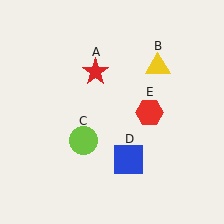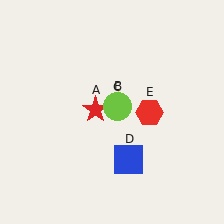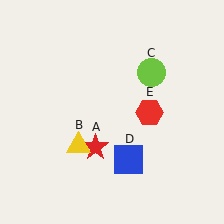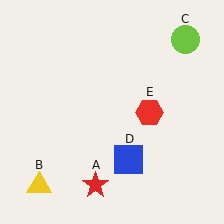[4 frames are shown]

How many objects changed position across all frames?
3 objects changed position: red star (object A), yellow triangle (object B), lime circle (object C).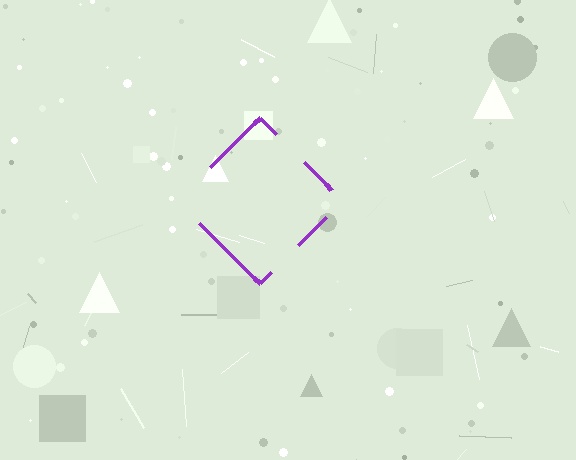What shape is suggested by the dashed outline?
The dashed outline suggests a diamond.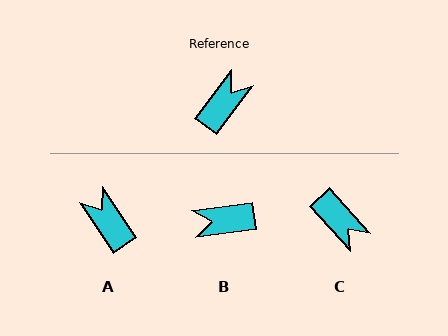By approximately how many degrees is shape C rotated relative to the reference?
Approximately 101 degrees clockwise.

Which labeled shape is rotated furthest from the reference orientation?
B, about 135 degrees away.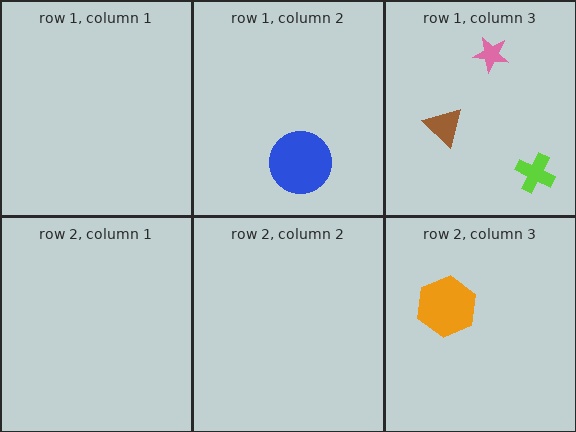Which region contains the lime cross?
The row 1, column 3 region.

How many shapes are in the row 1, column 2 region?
1.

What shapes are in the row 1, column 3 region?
The pink star, the lime cross, the brown triangle.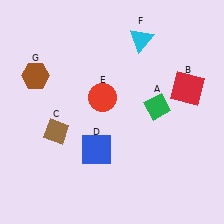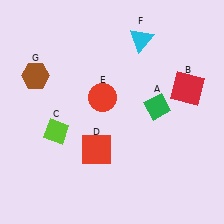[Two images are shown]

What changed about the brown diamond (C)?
In Image 1, C is brown. In Image 2, it changed to lime.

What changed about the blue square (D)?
In Image 1, D is blue. In Image 2, it changed to red.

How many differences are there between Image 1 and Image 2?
There are 2 differences between the two images.